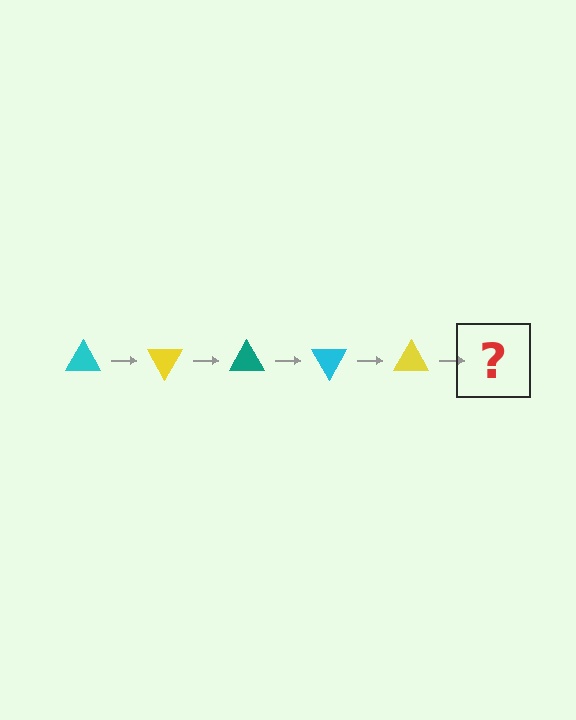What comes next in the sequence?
The next element should be a teal triangle, rotated 300 degrees from the start.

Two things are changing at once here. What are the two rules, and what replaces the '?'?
The two rules are that it rotates 60 degrees each step and the color cycles through cyan, yellow, and teal. The '?' should be a teal triangle, rotated 300 degrees from the start.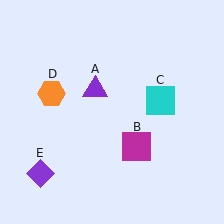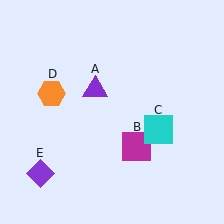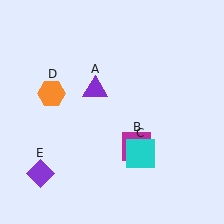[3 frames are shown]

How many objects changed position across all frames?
1 object changed position: cyan square (object C).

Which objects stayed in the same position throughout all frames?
Purple triangle (object A) and magenta square (object B) and orange hexagon (object D) and purple diamond (object E) remained stationary.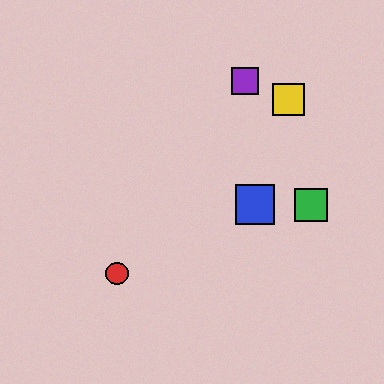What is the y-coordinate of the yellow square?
The yellow square is at y≈100.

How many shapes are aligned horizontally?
2 shapes (the blue square, the green square) are aligned horizontally.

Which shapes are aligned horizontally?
The blue square, the green square are aligned horizontally.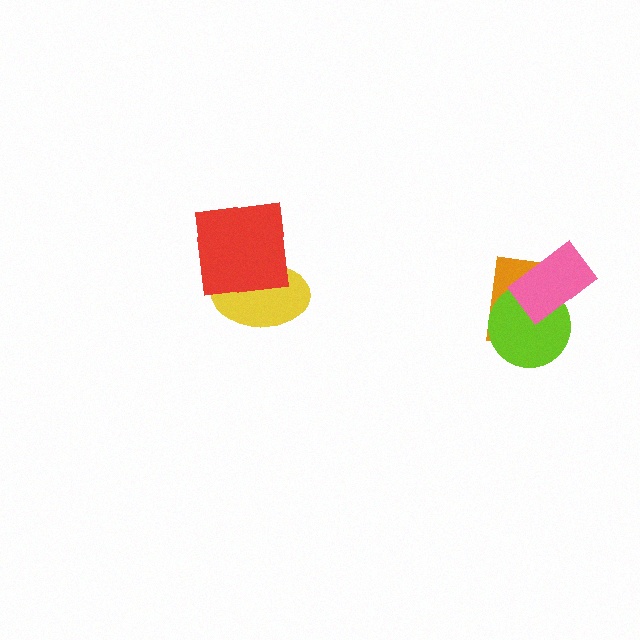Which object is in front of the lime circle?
The pink rectangle is in front of the lime circle.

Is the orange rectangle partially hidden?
Yes, it is partially covered by another shape.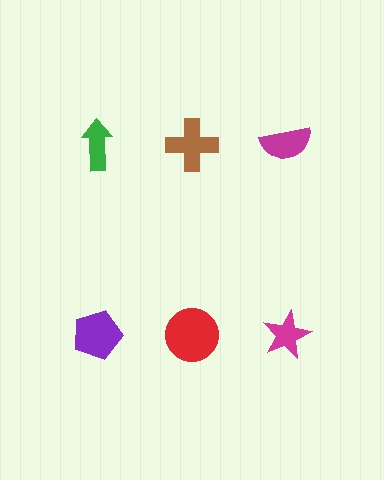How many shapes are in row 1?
3 shapes.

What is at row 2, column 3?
A magenta star.